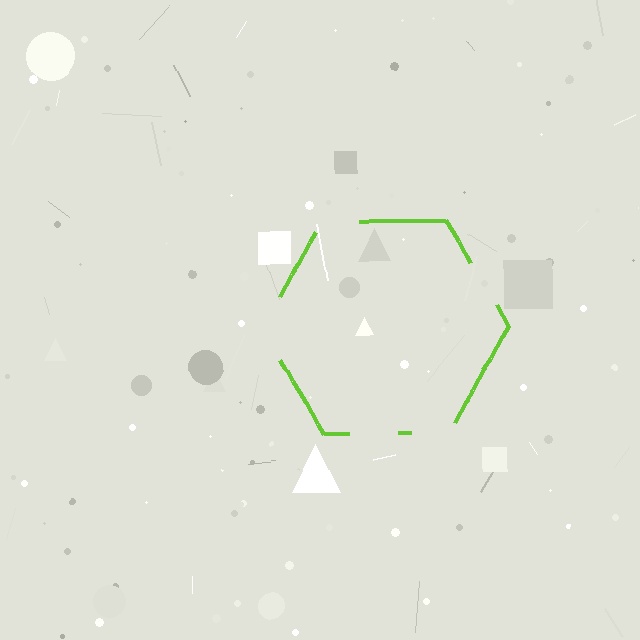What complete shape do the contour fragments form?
The contour fragments form a hexagon.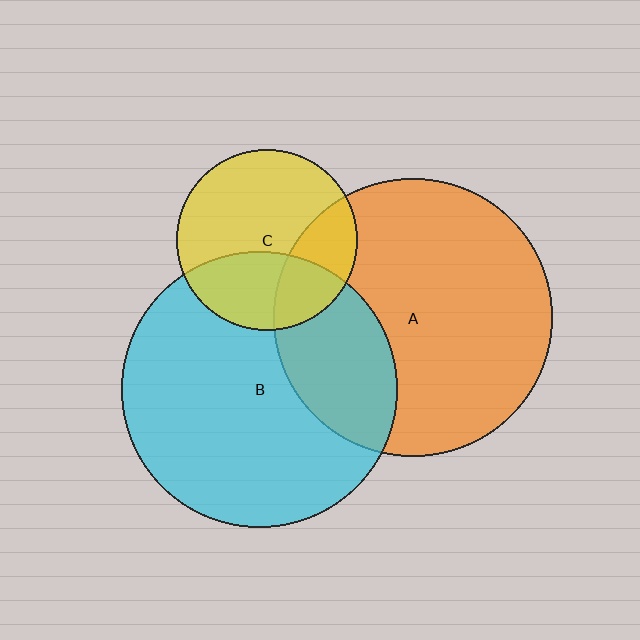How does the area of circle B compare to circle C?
Approximately 2.3 times.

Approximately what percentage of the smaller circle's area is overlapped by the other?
Approximately 30%.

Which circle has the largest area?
Circle A (orange).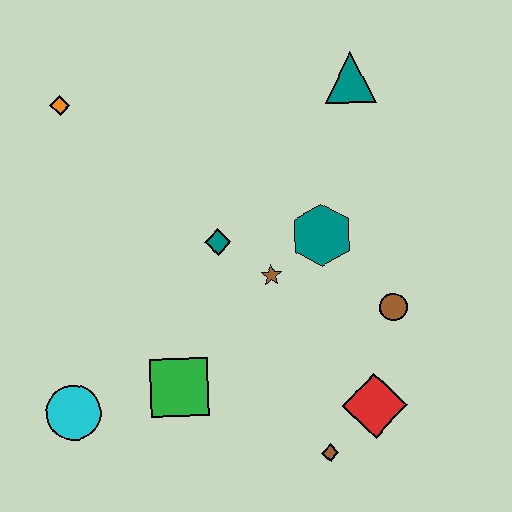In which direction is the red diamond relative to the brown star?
The red diamond is below the brown star.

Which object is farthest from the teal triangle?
The cyan circle is farthest from the teal triangle.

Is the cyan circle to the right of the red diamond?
No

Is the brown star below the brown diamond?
No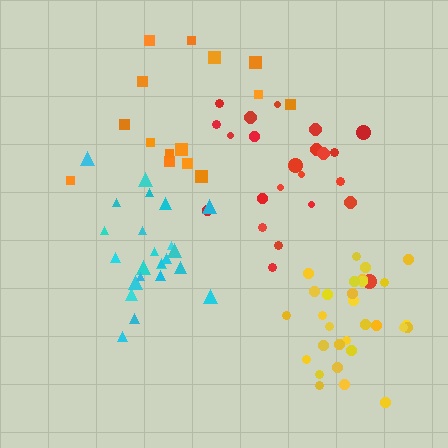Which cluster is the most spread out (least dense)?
Orange.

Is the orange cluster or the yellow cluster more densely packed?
Yellow.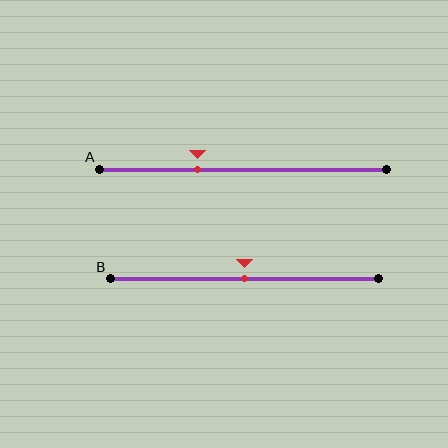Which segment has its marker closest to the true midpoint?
Segment B has its marker closest to the true midpoint.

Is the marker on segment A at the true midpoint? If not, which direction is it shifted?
No, the marker on segment A is shifted to the left by about 16% of the segment length.